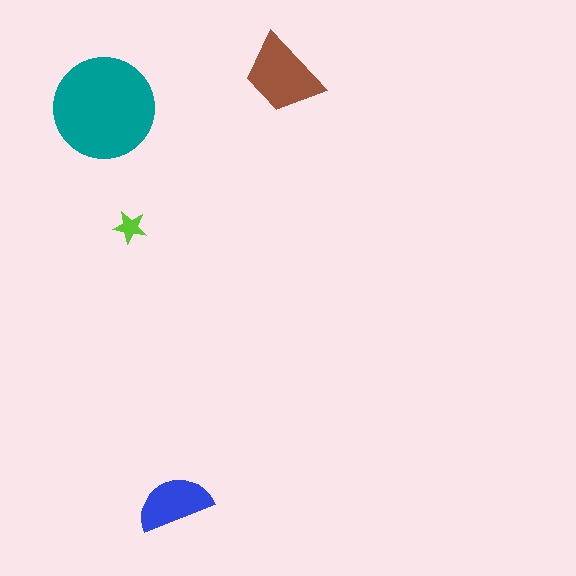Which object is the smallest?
The lime star.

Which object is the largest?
The teal circle.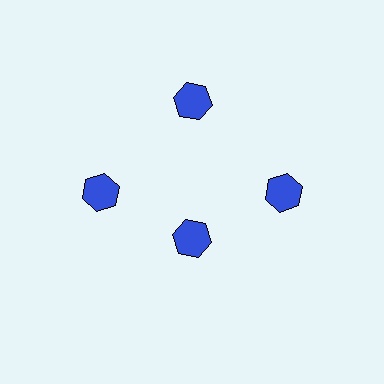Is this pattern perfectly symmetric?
No. The 4 blue hexagons are arranged in a ring, but one element near the 6 o'clock position is pulled inward toward the center, breaking the 4-fold rotational symmetry.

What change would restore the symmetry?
The symmetry would be restored by moving it outward, back onto the ring so that all 4 hexagons sit at equal angles and equal distance from the center.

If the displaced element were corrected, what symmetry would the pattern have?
It would have 4-fold rotational symmetry — the pattern would map onto itself every 90 degrees.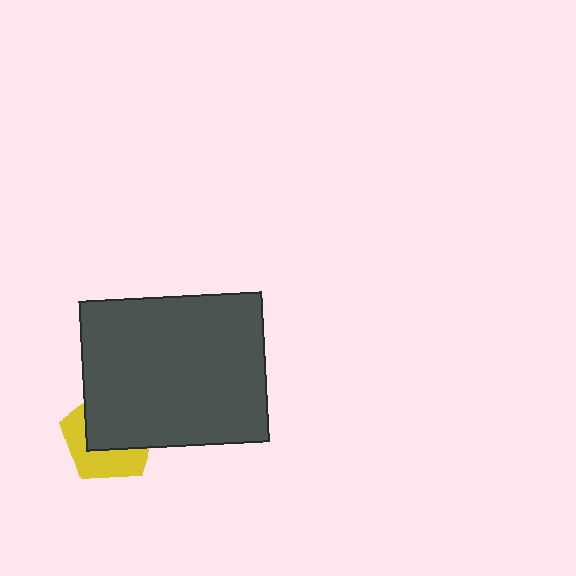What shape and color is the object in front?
The object in front is a dark gray rectangle.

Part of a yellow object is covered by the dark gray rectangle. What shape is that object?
It is a pentagon.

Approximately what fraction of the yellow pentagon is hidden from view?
Roughly 58% of the yellow pentagon is hidden behind the dark gray rectangle.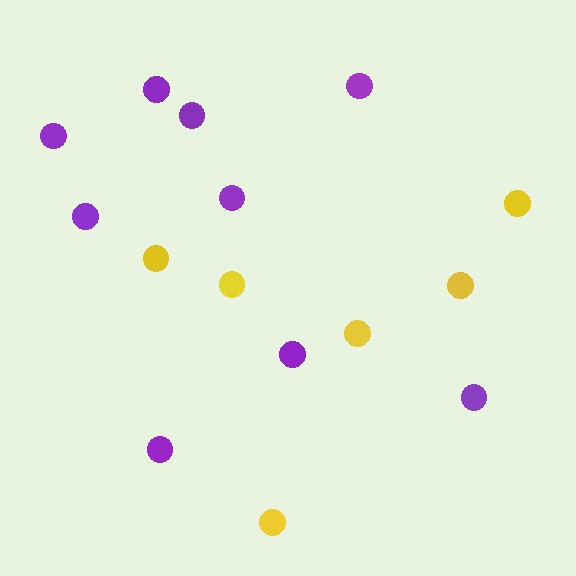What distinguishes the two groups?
There are 2 groups: one group of purple circles (9) and one group of yellow circles (6).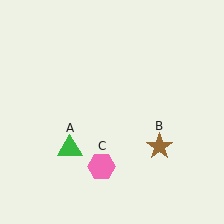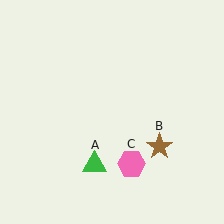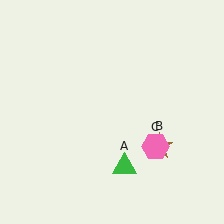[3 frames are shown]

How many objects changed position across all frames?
2 objects changed position: green triangle (object A), pink hexagon (object C).